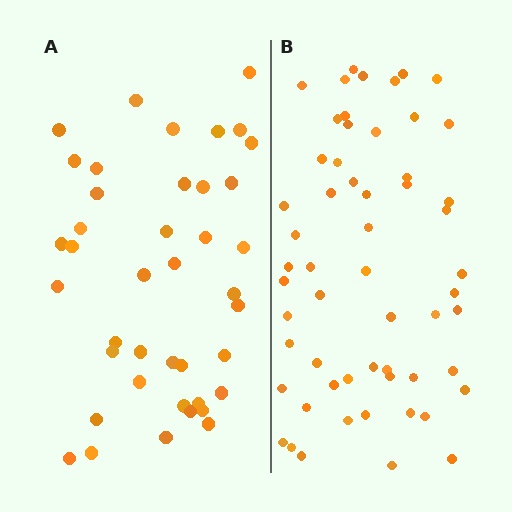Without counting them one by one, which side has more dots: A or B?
Region B (the right region) has more dots.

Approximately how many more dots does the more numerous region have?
Region B has approximately 15 more dots than region A.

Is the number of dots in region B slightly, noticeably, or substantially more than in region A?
Region B has noticeably more, but not dramatically so. The ratio is roughly 1.4 to 1.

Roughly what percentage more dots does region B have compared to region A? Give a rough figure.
About 40% more.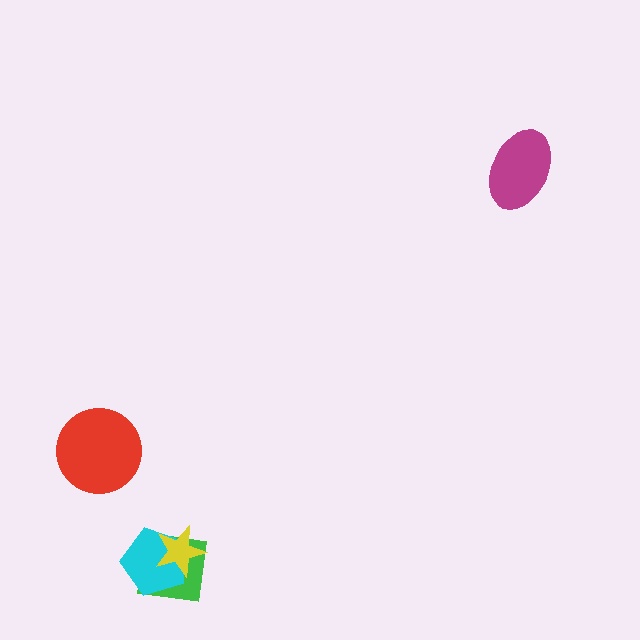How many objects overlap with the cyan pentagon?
2 objects overlap with the cyan pentagon.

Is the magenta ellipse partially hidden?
No, no other shape covers it.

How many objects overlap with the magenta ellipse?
0 objects overlap with the magenta ellipse.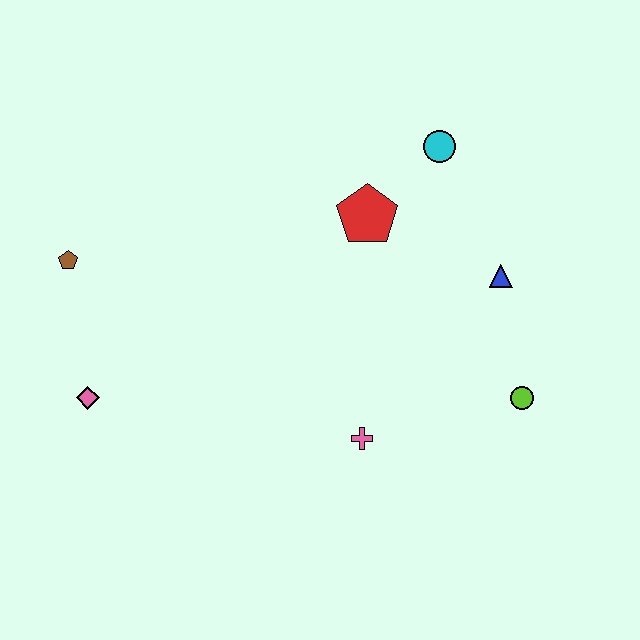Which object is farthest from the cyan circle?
The pink diamond is farthest from the cyan circle.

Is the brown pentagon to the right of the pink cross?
No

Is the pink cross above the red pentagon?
No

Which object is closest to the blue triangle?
The lime circle is closest to the blue triangle.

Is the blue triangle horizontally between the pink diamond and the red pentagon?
No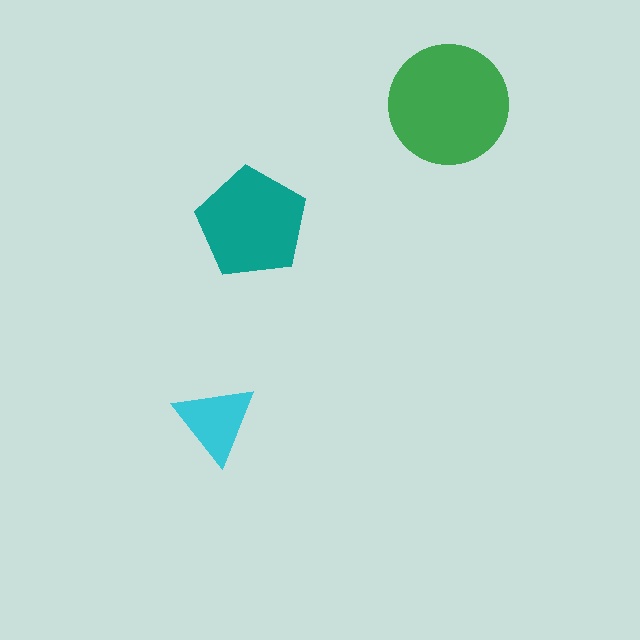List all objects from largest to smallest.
The green circle, the teal pentagon, the cyan triangle.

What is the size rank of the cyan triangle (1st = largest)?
3rd.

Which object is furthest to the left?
The cyan triangle is leftmost.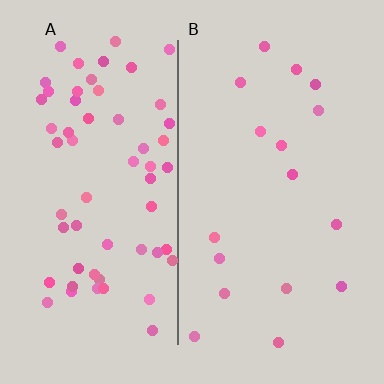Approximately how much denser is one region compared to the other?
Approximately 3.6× — region A over region B.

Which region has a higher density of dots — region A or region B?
A (the left).